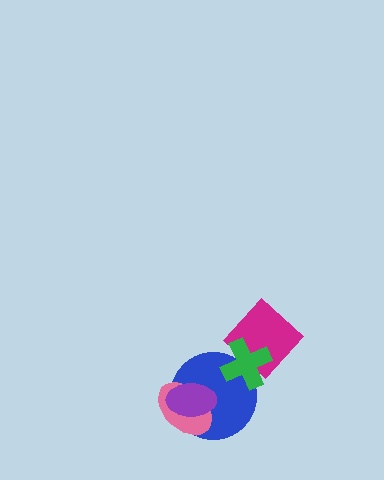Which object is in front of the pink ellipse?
The purple ellipse is in front of the pink ellipse.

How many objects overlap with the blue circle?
3 objects overlap with the blue circle.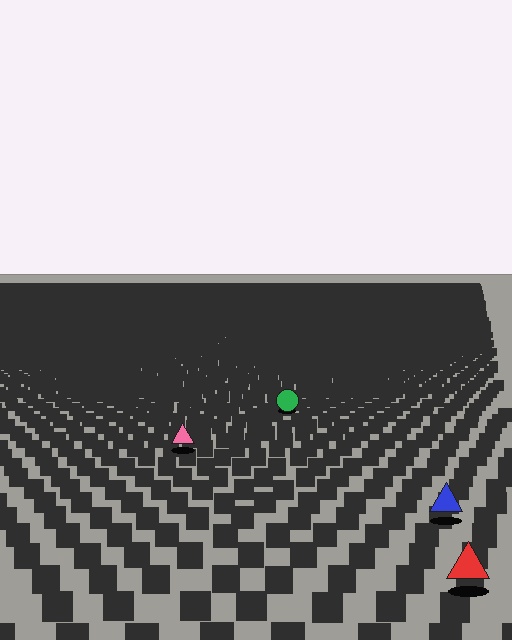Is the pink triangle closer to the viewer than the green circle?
Yes. The pink triangle is closer — you can tell from the texture gradient: the ground texture is coarser near it.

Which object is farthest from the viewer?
The green circle is farthest from the viewer. It appears smaller and the ground texture around it is denser.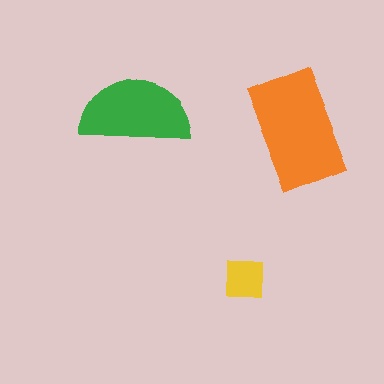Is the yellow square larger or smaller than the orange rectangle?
Smaller.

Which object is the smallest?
The yellow square.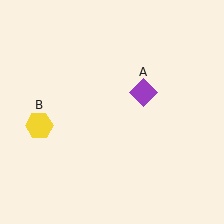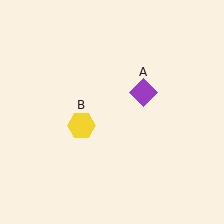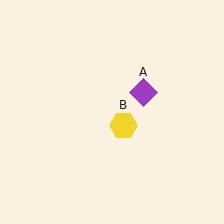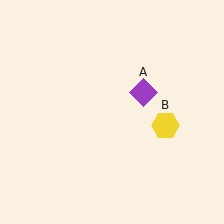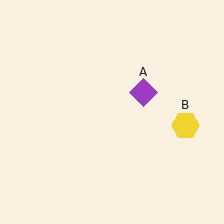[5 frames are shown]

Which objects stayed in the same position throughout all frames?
Purple diamond (object A) remained stationary.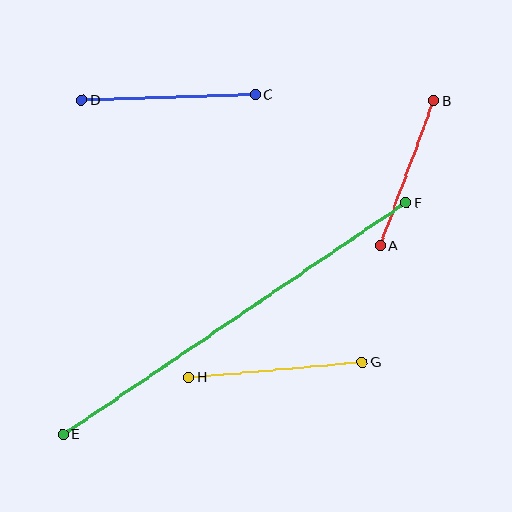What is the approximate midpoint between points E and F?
The midpoint is at approximately (235, 319) pixels.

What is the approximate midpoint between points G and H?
The midpoint is at approximately (275, 370) pixels.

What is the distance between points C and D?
The distance is approximately 173 pixels.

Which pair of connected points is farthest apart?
Points E and F are farthest apart.